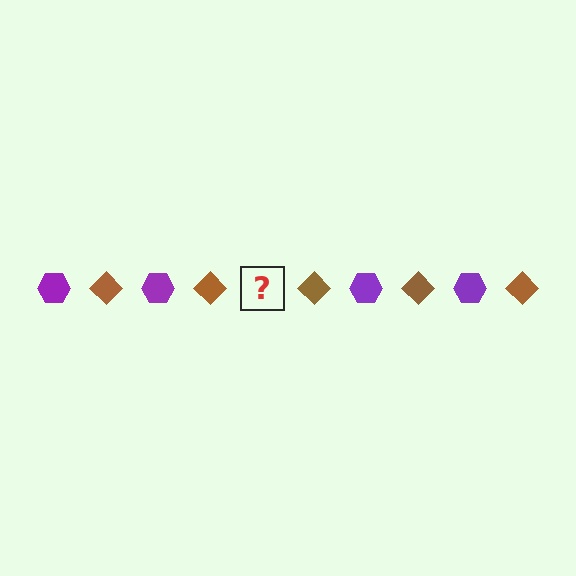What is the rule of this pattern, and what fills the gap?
The rule is that the pattern alternates between purple hexagon and brown diamond. The gap should be filled with a purple hexagon.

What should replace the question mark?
The question mark should be replaced with a purple hexagon.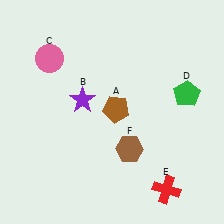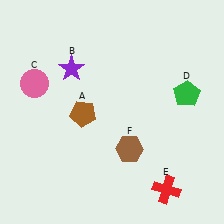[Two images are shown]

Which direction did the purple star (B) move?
The purple star (B) moved up.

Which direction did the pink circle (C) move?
The pink circle (C) moved down.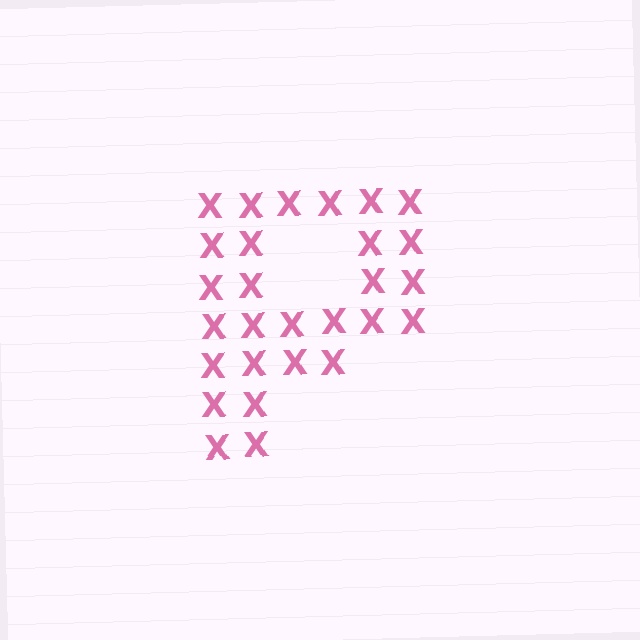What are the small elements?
The small elements are letter X's.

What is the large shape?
The large shape is the letter P.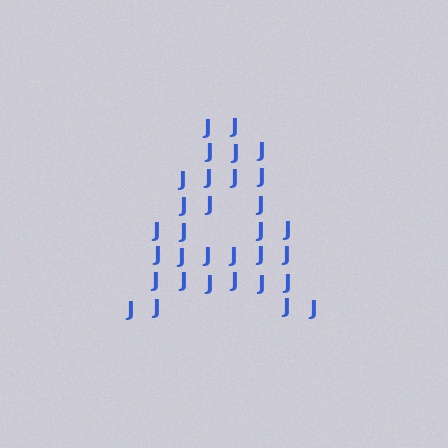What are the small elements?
The small elements are letter J's.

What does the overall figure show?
The overall figure shows the letter A.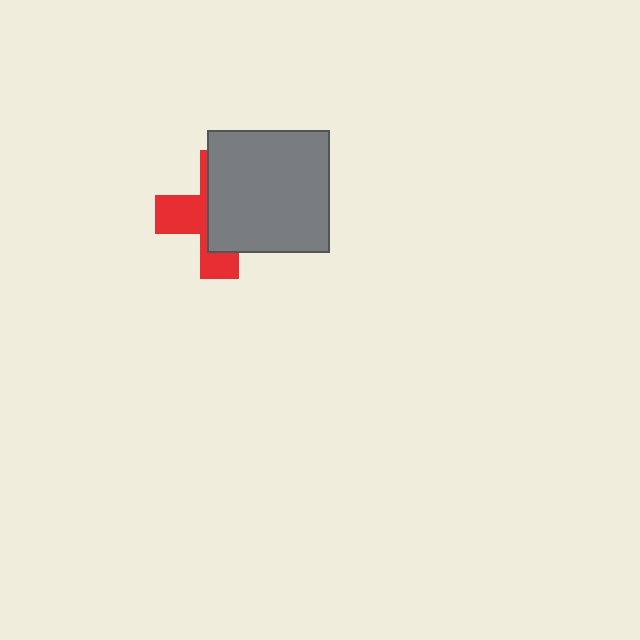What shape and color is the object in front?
The object in front is a gray square.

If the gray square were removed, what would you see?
You would see the complete red cross.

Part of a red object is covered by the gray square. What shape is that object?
It is a cross.